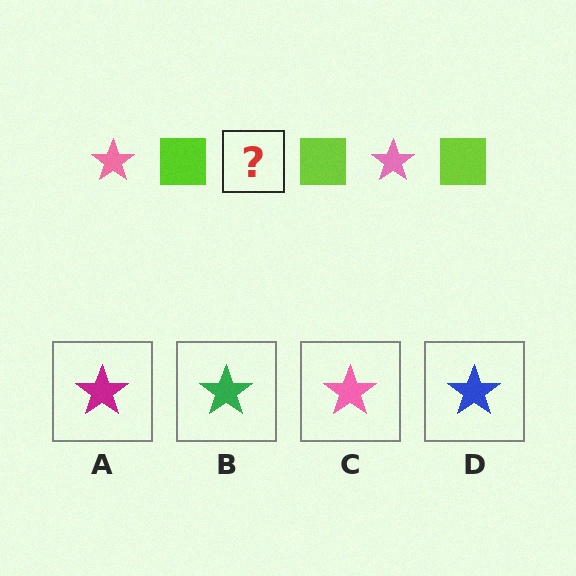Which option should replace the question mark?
Option C.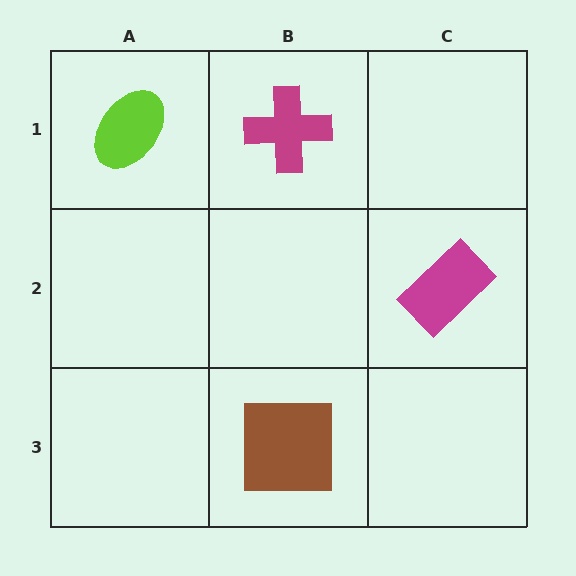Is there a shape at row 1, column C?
No, that cell is empty.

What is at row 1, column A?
A lime ellipse.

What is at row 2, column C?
A magenta rectangle.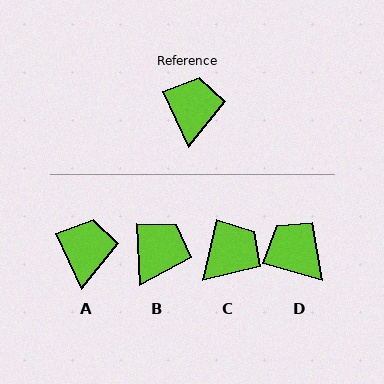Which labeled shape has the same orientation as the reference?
A.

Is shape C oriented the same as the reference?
No, it is off by about 38 degrees.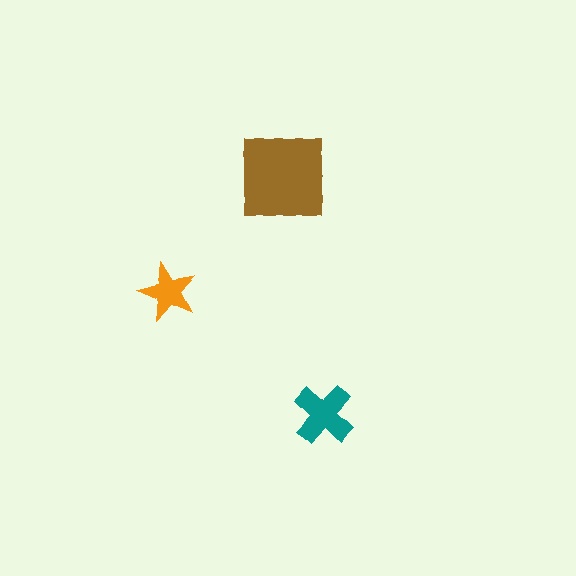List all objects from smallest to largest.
The orange star, the teal cross, the brown square.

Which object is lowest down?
The teal cross is bottommost.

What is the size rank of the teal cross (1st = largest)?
2nd.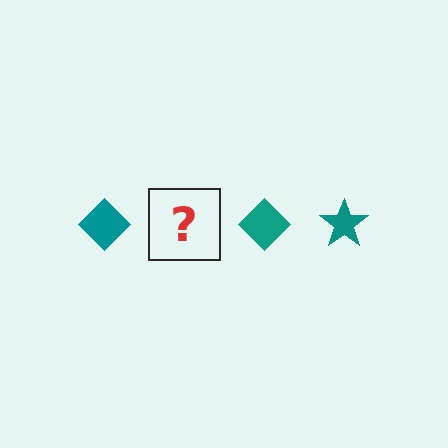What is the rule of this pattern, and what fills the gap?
The rule is that the pattern cycles through diamond, star shapes in teal. The gap should be filled with a teal star.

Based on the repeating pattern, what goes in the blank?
The blank should be a teal star.